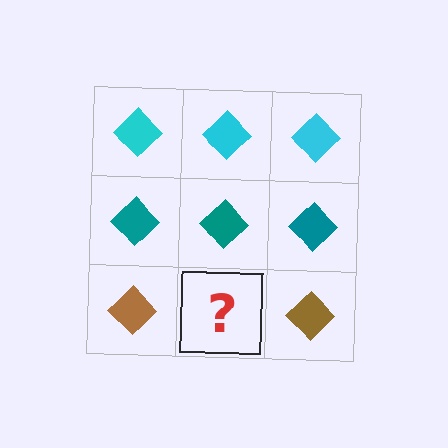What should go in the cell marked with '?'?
The missing cell should contain a brown diamond.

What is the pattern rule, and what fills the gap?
The rule is that each row has a consistent color. The gap should be filled with a brown diamond.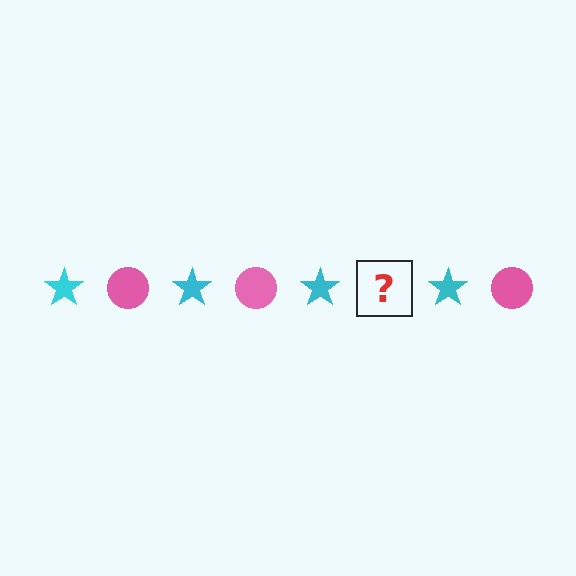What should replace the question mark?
The question mark should be replaced with a pink circle.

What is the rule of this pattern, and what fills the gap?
The rule is that the pattern alternates between cyan star and pink circle. The gap should be filled with a pink circle.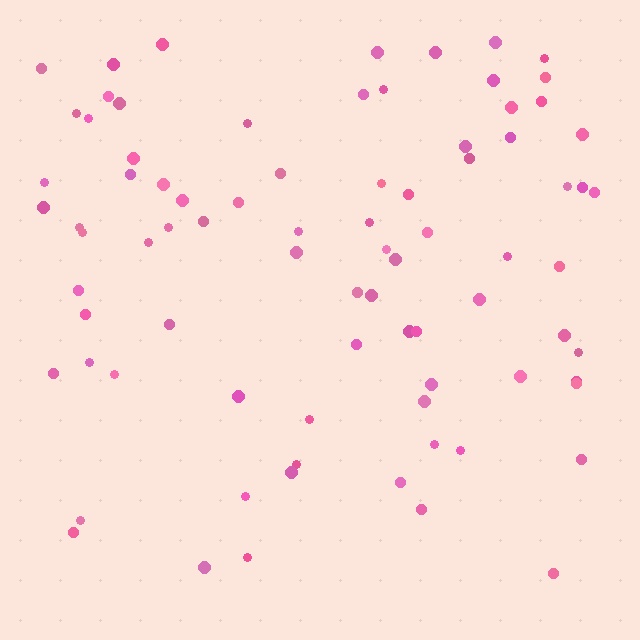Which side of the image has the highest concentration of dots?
The top.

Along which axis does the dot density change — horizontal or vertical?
Vertical.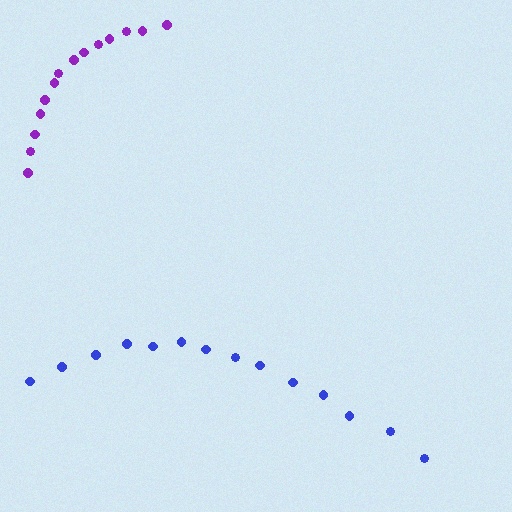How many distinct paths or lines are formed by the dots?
There are 2 distinct paths.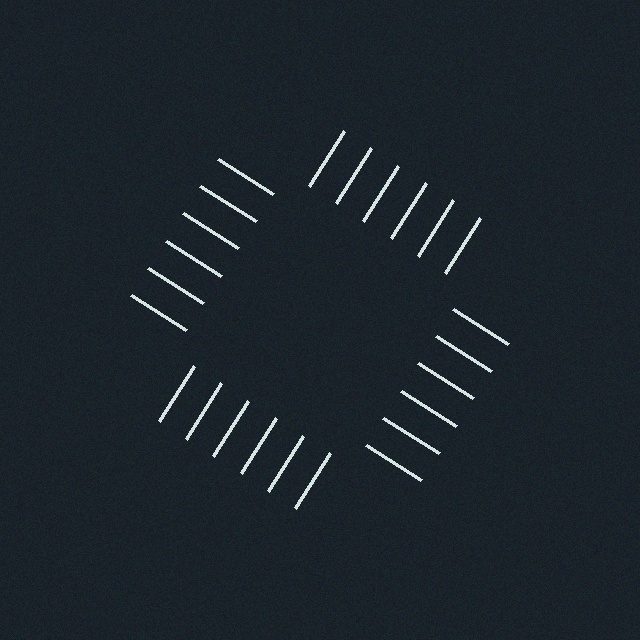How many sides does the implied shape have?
4 sides — the line-ends trace a square.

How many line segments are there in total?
24 — 6 along each of the 4 edges.